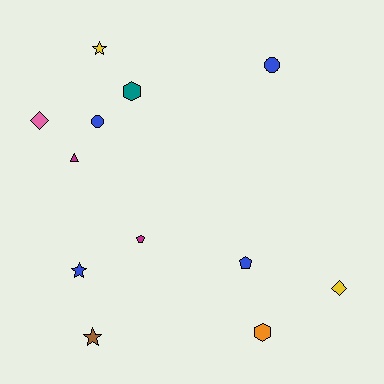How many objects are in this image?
There are 12 objects.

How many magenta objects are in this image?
There are 2 magenta objects.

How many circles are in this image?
There are 2 circles.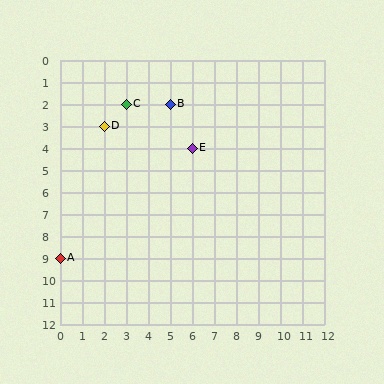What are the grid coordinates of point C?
Point C is at grid coordinates (3, 2).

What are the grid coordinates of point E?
Point E is at grid coordinates (6, 4).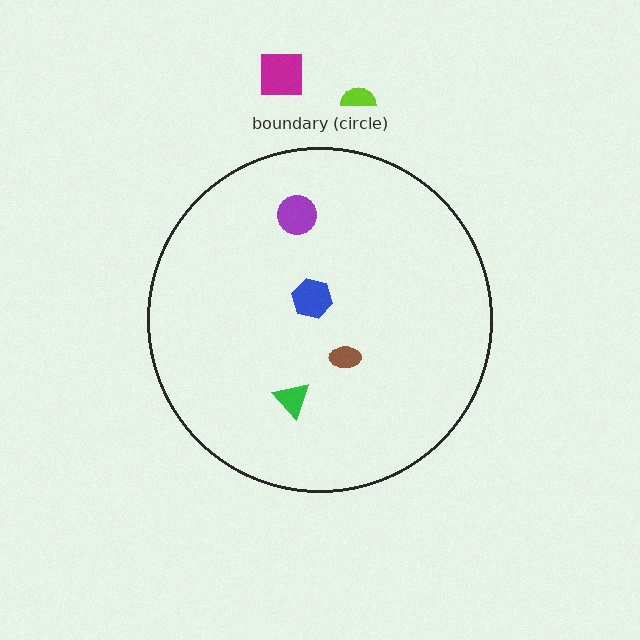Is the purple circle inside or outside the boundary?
Inside.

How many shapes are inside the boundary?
4 inside, 2 outside.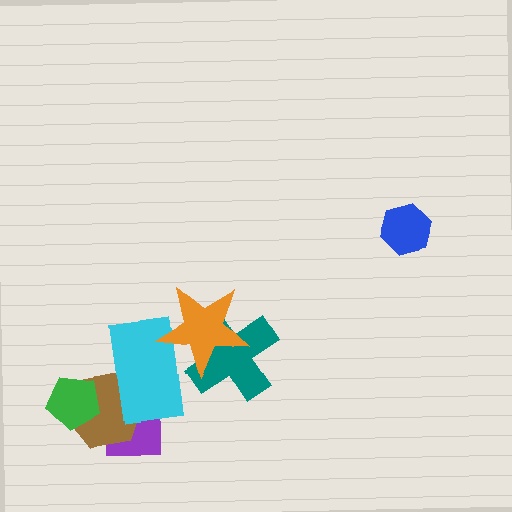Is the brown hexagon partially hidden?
Yes, it is partially covered by another shape.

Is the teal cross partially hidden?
Yes, it is partially covered by another shape.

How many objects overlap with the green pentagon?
1 object overlaps with the green pentagon.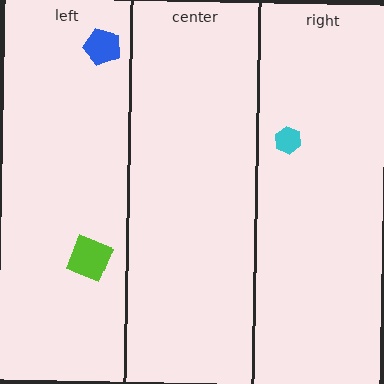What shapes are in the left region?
The blue pentagon, the lime square.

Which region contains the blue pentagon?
The left region.